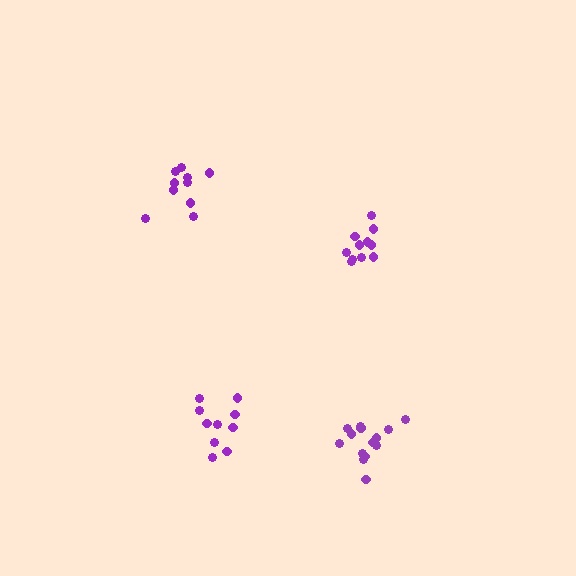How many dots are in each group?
Group 1: 14 dots, Group 2: 11 dots, Group 3: 10 dots, Group 4: 10 dots (45 total).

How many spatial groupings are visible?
There are 4 spatial groupings.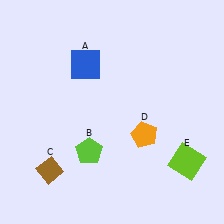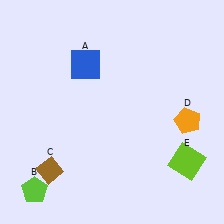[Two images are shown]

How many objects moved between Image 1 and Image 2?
2 objects moved between the two images.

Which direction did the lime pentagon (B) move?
The lime pentagon (B) moved left.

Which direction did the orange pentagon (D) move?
The orange pentagon (D) moved right.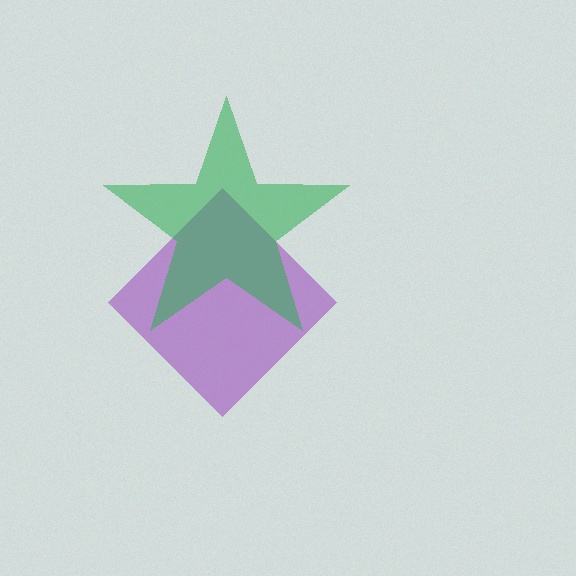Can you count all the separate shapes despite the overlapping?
Yes, there are 2 separate shapes.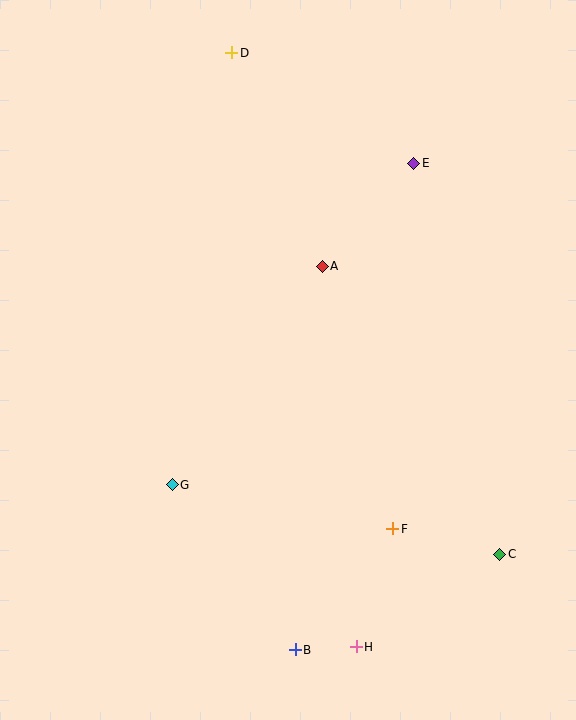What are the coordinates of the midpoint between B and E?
The midpoint between B and E is at (354, 407).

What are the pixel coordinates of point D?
Point D is at (232, 53).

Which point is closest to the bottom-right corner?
Point C is closest to the bottom-right corner.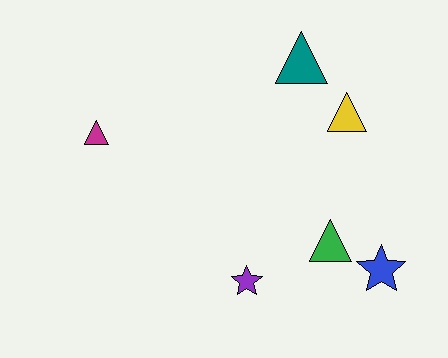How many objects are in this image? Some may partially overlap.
There are 6 objects.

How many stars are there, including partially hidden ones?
There are 2 stars.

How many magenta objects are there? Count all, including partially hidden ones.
There is 1 magenta object.